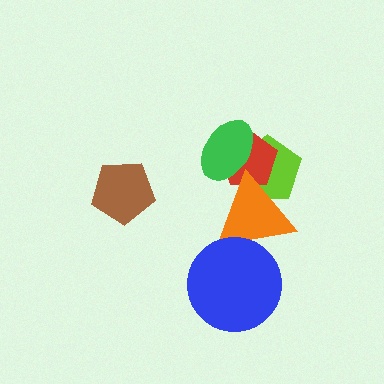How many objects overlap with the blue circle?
1 object overlaps with the blue circle.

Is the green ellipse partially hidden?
Yes, it is partially covered by another shape.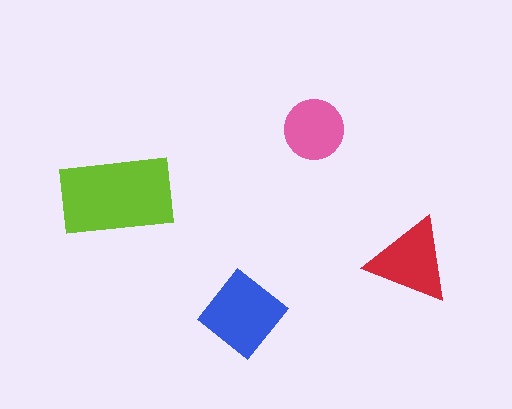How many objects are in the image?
There are 4 objects in the image.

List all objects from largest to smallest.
The lime rectangle, the blue diamond, the red triangle, the pink circle.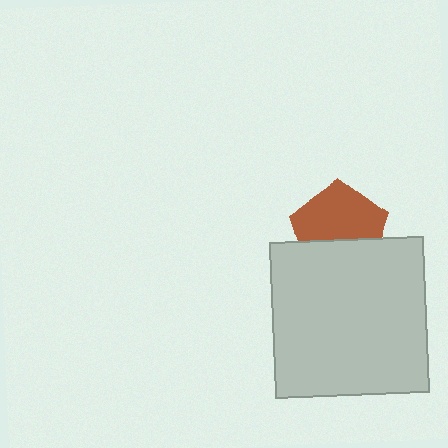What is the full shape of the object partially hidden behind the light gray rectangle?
The partially hidden object is a brown pentagon.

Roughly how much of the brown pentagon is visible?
About half of it is visible (roughly 61%).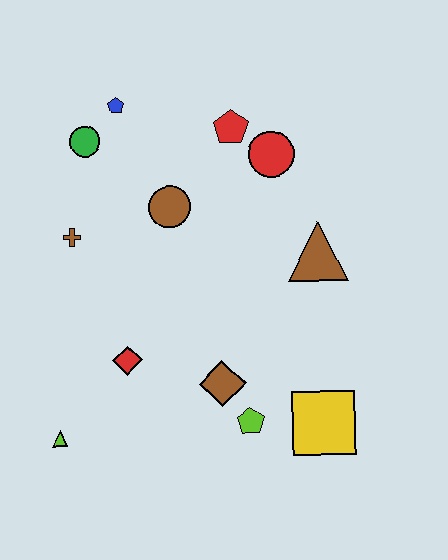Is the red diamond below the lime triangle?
No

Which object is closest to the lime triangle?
The red diamond is closest to the lime triangle.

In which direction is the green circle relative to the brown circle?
The green circle is to the left of the brown circle.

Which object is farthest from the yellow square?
The blue pentagon is farthest from the yellow square.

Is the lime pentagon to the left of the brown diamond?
No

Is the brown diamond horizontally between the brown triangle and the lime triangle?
Yes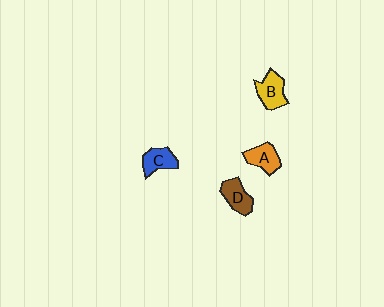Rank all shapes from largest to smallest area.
From largest to smallest: B (yellow), D (brown), A (orange), C (blue).